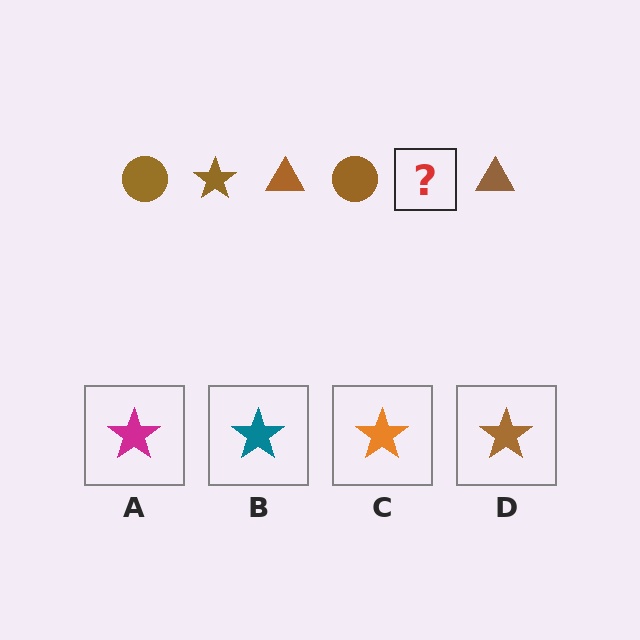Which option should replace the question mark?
Option D.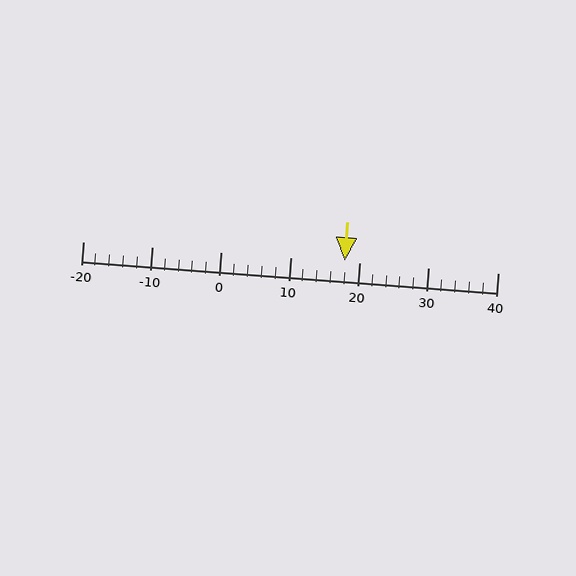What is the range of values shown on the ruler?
The ruler shows values from -20 to 40.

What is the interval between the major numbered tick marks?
The major tick marks are spaced 10 units apart.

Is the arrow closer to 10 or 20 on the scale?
The arrow is closer to 20.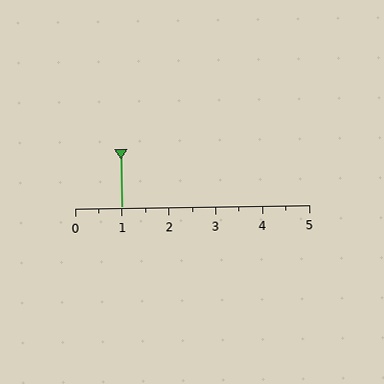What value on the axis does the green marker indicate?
The marker indicates approximately 1.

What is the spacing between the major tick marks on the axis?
The major ticks are spaced 1 apart.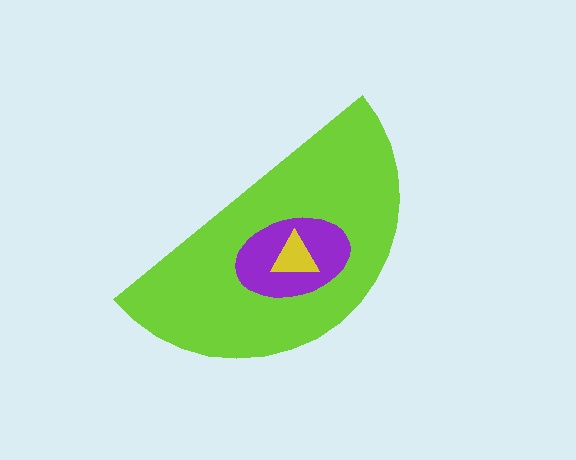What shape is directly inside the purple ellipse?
The yellow triangle.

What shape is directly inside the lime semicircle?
The purple ellipse.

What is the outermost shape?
The lime semicircle.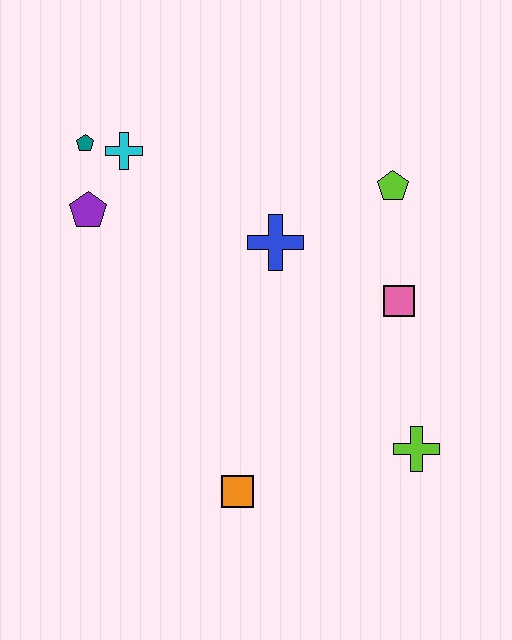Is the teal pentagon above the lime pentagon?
Yes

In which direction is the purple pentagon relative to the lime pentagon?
The purple pentagon is to the left of the lime pentagon.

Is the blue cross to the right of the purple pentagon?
Yes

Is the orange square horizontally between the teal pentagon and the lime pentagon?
Yes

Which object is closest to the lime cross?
The pink square is closest to the lime cross.